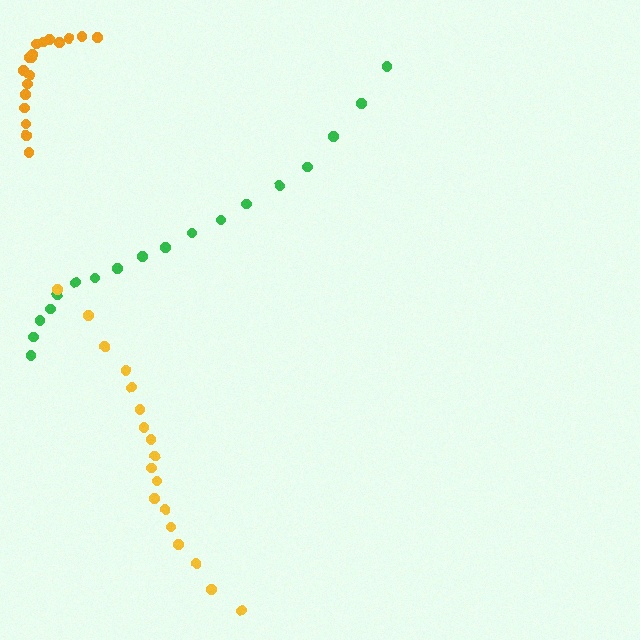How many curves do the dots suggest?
There are 3 distinct paths.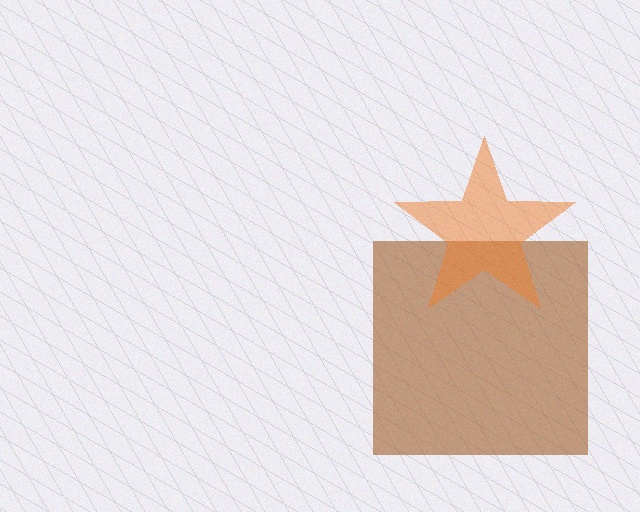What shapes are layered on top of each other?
The layered shapes are: a brown square, an orange star.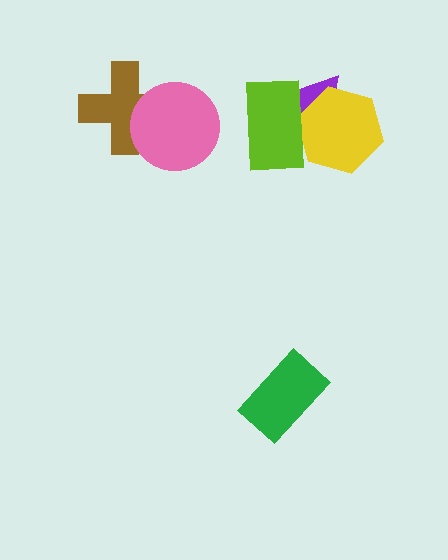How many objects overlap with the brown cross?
1 object overlaps with the brown cross.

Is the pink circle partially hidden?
No, no other shape covers it.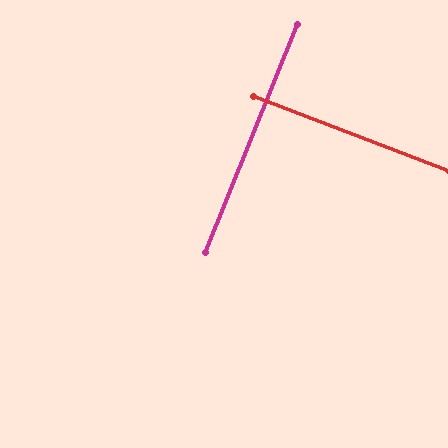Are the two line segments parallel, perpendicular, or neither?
Perpendicular — they meet at approximately 89°.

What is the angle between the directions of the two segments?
Approximately 89 degrees.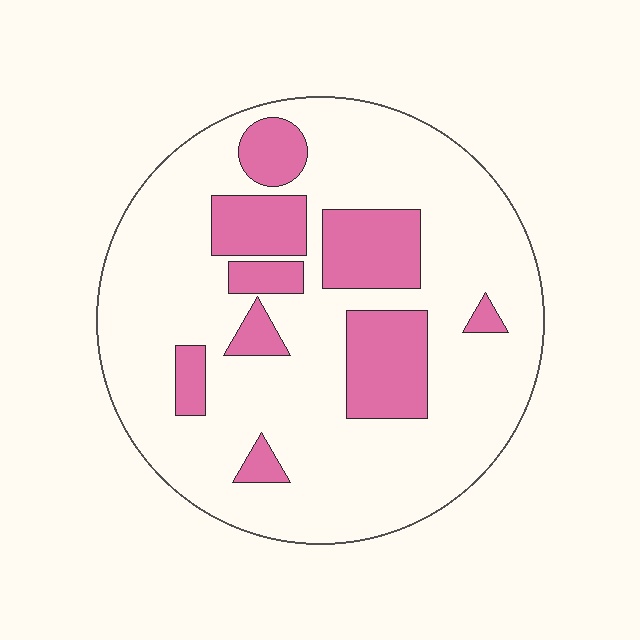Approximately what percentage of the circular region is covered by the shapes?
Approximately 25%.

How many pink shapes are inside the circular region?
9.